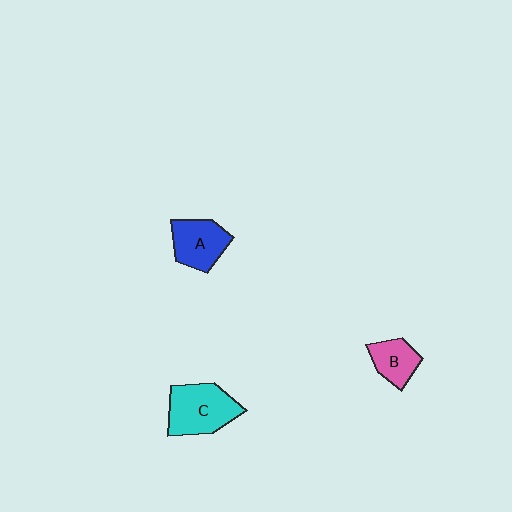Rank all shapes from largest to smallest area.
From largest to smallest: C (cyan), A (blue), B (pink).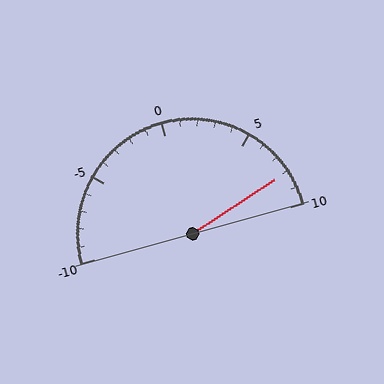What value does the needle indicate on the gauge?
The needle indicates approximately 8.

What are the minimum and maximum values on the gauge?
The gauge ranges from -10 to 10.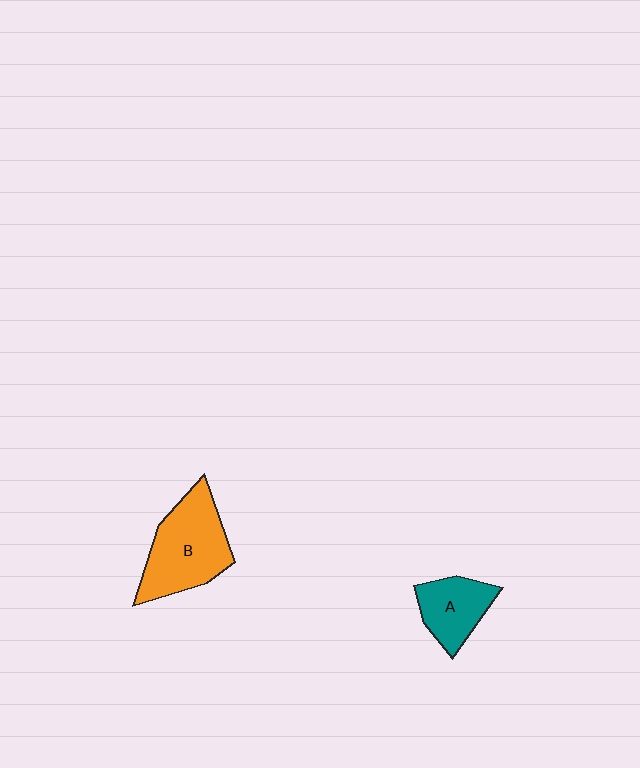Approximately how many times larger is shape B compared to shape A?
Approximately 1.7 times.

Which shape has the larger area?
Shape B (orange).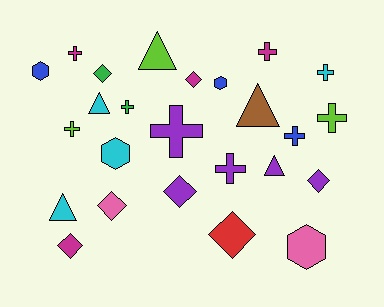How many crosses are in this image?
There are 9 crosses.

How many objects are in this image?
There are 25 objects.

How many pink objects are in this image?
There are 2 pink objects.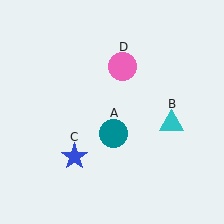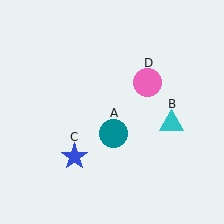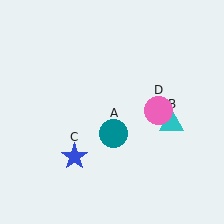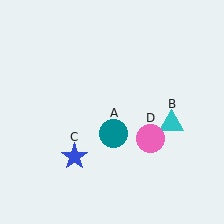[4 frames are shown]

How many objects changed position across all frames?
1 object changed position: pink circle (object D).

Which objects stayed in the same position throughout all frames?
Teal circle (object A) and cyan triangle (object B) and blue star (object C) remained stationary.